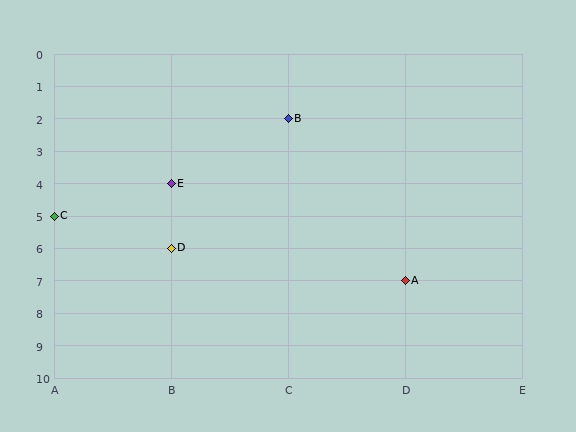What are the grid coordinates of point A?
Point A is at grid coordinates (D, 7).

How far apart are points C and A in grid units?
Points C and A are 3 columns and 2 rows apart (about 3.6 grid units diagonally).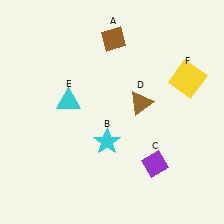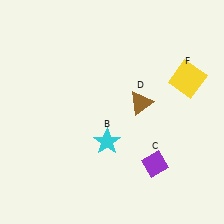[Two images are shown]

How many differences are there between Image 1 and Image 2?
There are 2 differences between the two images.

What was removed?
The cyan triangle (E), the brown diamond (A) were removed in Image 2.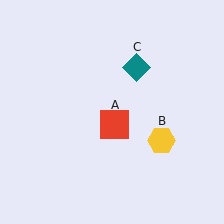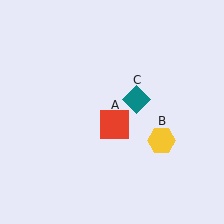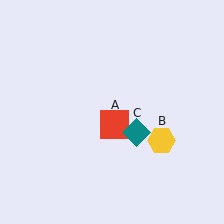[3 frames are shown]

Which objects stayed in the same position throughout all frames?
Red square (object A) and yellow hexagon (object B) remained stationary.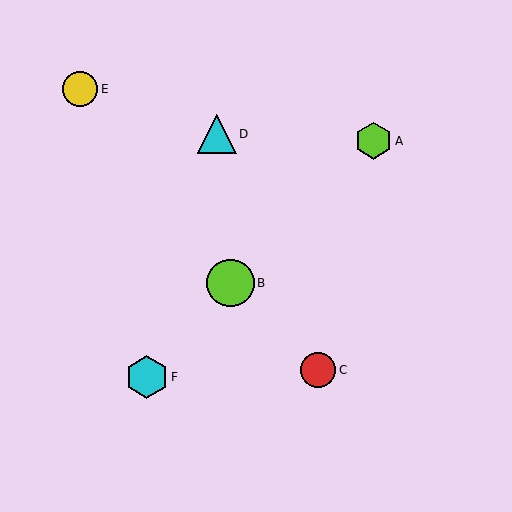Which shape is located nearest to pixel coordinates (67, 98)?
The yellow circle (labeled E) at (80, 89) is nearest to that location.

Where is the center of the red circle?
The center of the red circle is at (318, 370).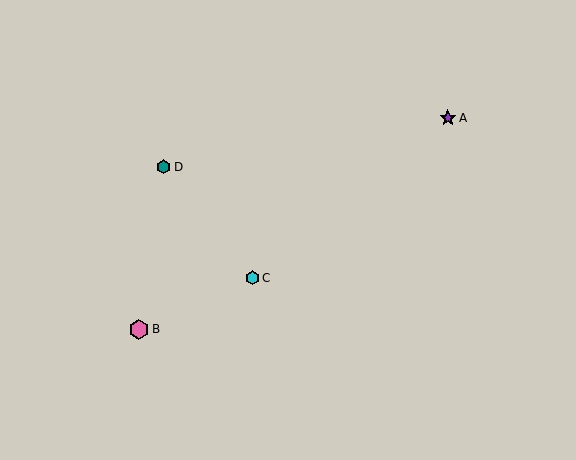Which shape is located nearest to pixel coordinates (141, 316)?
The pink hexagon (labeled B) at (139, 329) is nearest to that location.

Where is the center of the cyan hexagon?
The center of the cyan hexagon is at (252, 278).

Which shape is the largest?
The pink hexagon (labeled B) is the largest.